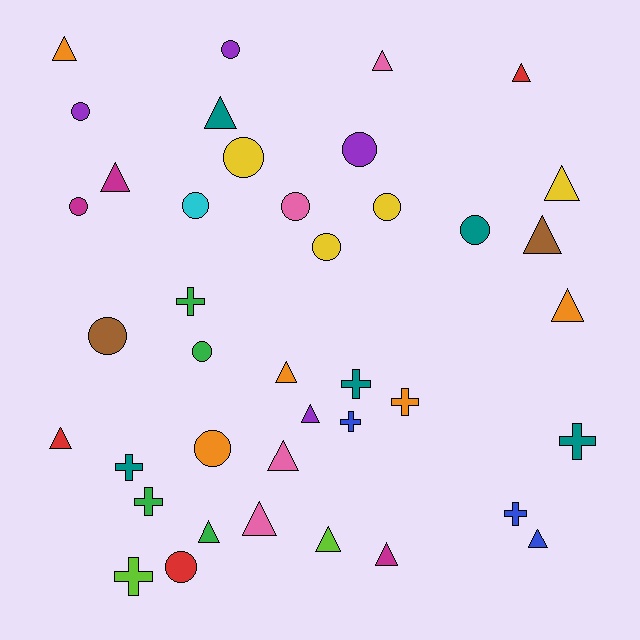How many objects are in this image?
There are 40 objects.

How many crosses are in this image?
There are 9 crosses.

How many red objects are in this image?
There are 3 red objects.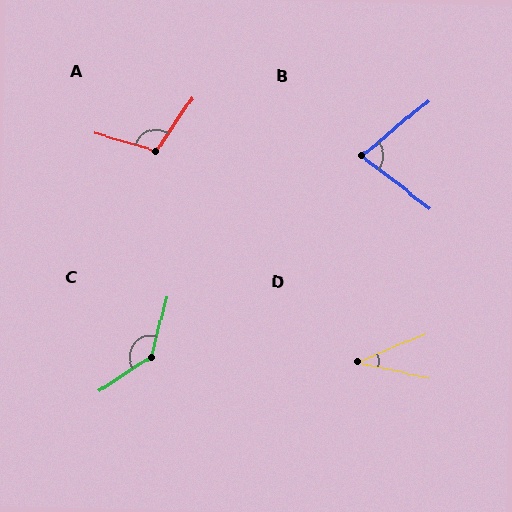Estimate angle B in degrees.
Approximately 78 degrees.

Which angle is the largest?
C, at approximately 138 degrees.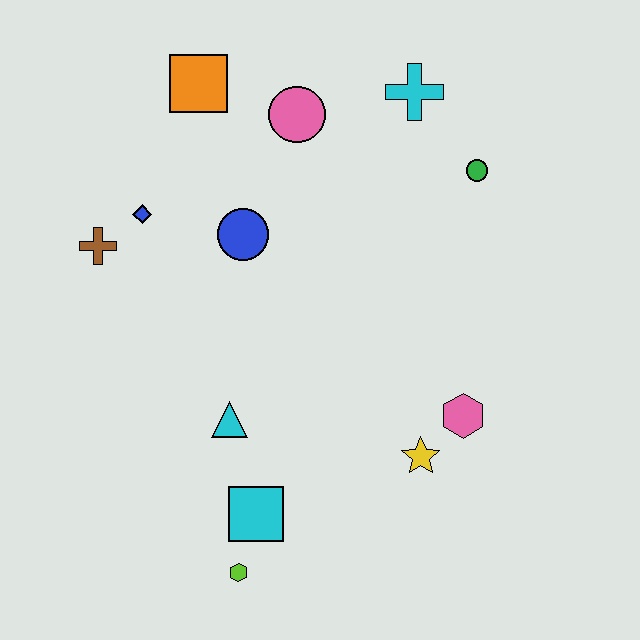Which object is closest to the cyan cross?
The green circle is closest to the cyan cross.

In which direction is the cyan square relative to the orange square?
The cyan square is below the orange square.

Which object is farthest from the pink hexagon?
The orange square is farthest from the pink hexagon.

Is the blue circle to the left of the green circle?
Yes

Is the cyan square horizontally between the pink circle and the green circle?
No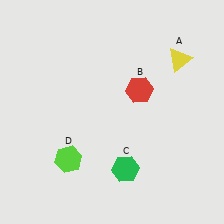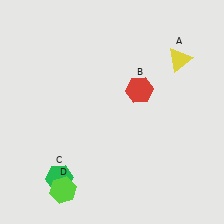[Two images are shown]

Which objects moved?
The objects that moved are: the green hexagon (C), the lime hexagon (D).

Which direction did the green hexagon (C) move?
The green hexagon (C) moved left.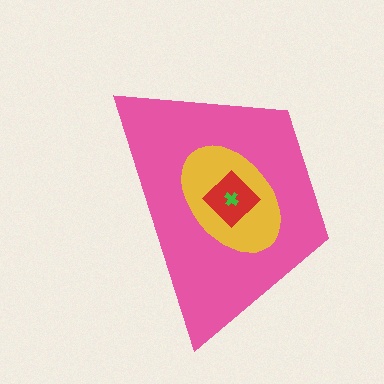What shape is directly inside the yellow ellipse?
The red diamond.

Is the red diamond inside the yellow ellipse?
Yes.